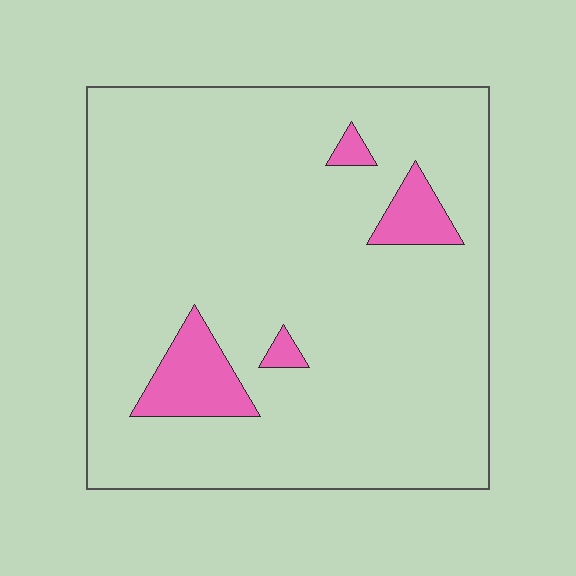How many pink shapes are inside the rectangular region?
4.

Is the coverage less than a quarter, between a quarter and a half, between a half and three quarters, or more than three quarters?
Less than a quarter.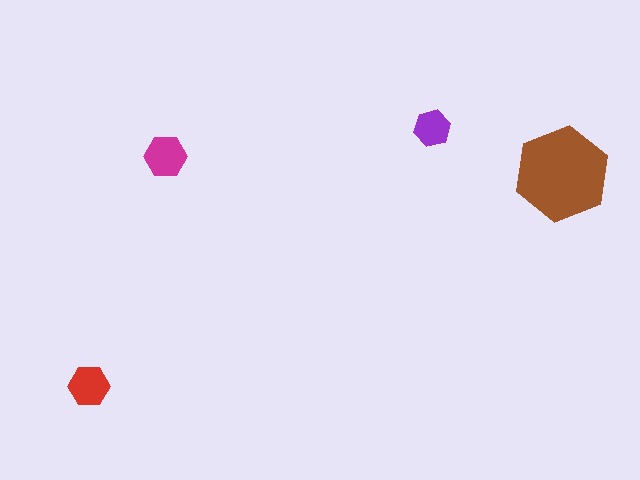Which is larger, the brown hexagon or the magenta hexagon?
The brown one.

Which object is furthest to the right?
The brown hexagon is rightmost.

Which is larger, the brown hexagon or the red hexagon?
The brown one.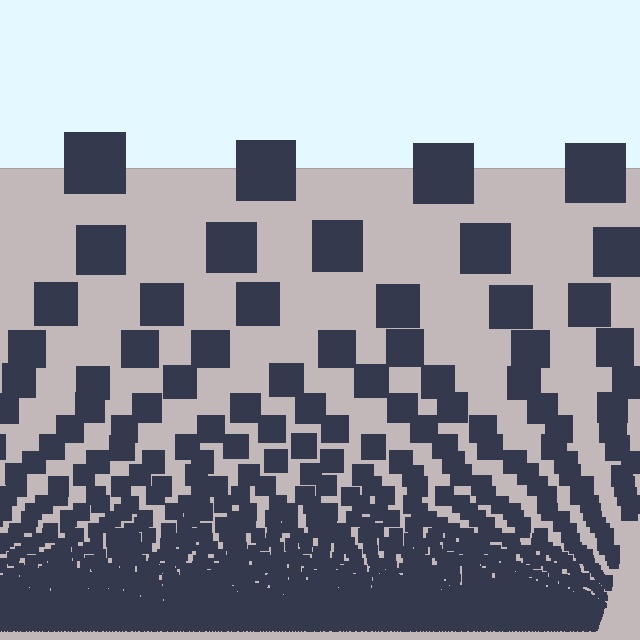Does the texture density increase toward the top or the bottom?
Density increases toward the bottom.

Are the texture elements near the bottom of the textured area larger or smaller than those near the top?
Smaller. The gradient is inverted — elements near the bottom are smaller and denser.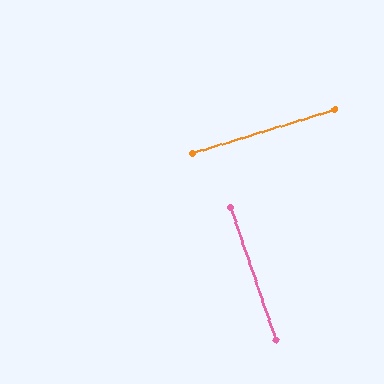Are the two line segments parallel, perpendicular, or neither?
Perpendicular — they meet at approximately 89°.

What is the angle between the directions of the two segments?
Approximately 89 degrees.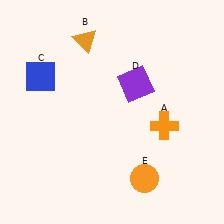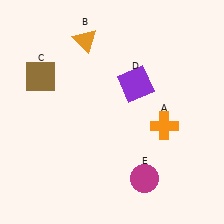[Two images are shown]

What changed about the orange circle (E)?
In Image 1, E is orange. In Image 2, it changed to magenta.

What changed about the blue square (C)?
In Image 1, C is blue. In Image 2, it changed to brown.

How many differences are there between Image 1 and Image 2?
There are 2 differences between the two images.